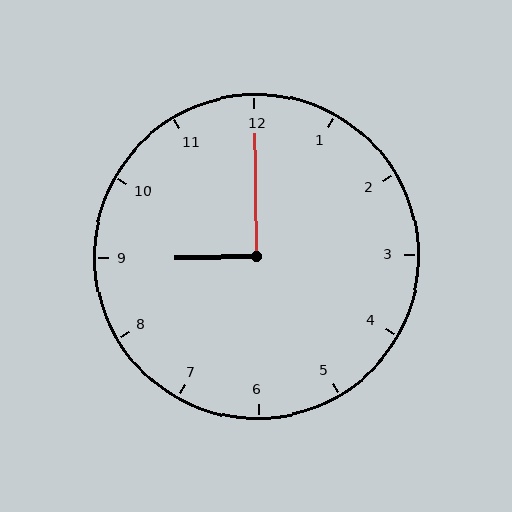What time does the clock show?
9:00.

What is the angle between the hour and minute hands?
Approximately 90 degrees.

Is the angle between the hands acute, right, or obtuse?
It is right.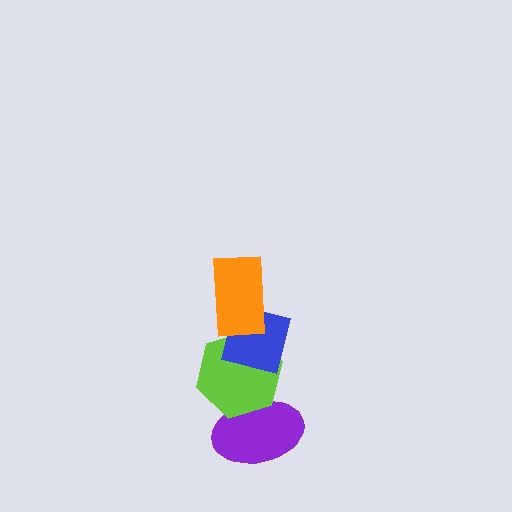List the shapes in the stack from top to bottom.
From top to bottom: the orange rectangle, the blue square, the lime hexagon, the purple ellipse.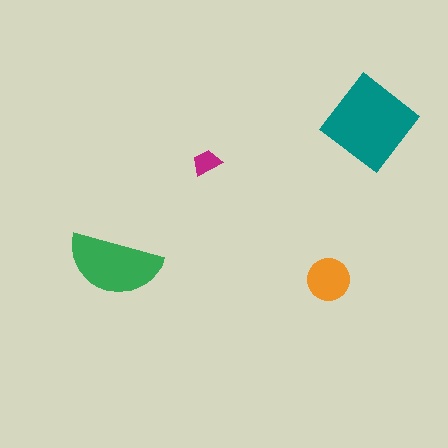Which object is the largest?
The teal diamond.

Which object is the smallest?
The magenta trapezoid.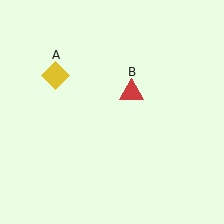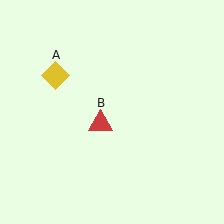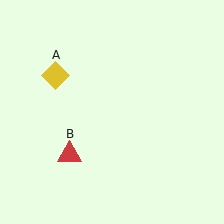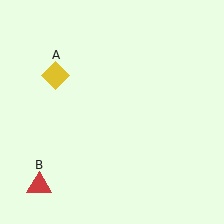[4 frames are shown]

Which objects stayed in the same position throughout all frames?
Yellow diamond (object A) remained stationary.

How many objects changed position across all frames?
1 object changed position: red triangle (object B).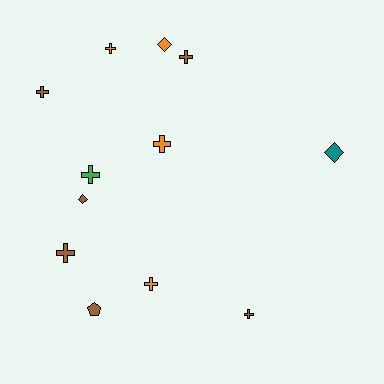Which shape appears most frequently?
Cross, with 8 objects.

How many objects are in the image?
There are 12 objects.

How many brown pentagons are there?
There is 1 brown pentagon.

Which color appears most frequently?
Brown, with 6 objects.